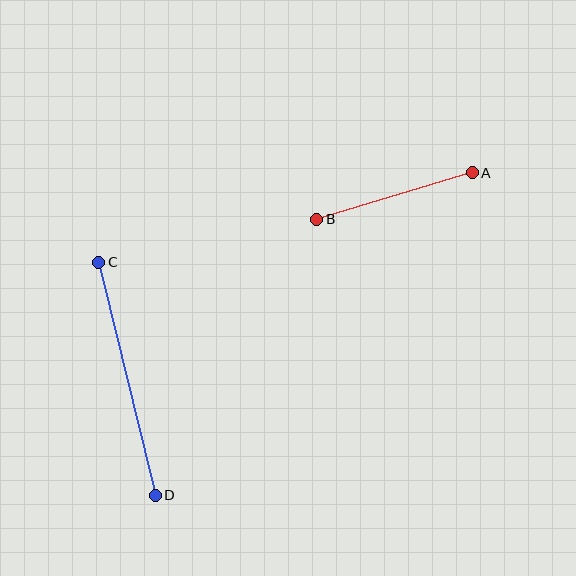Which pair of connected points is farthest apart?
Points C and D are farthest apart.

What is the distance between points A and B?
The distance is approximately 163 pixels.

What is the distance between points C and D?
The distance is approximately 240 pixels.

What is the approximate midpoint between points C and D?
The midpoint is at approximately (127, 379) pixels.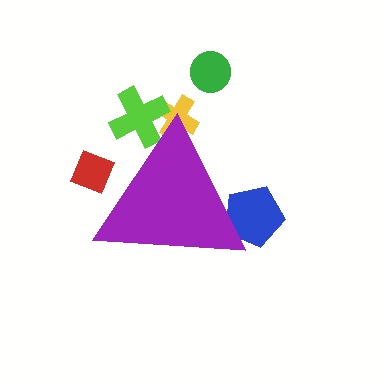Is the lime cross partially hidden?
Yes, the lime cross is partially hidden behind the purple triangle.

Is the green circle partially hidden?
No, the green circle is fully visible.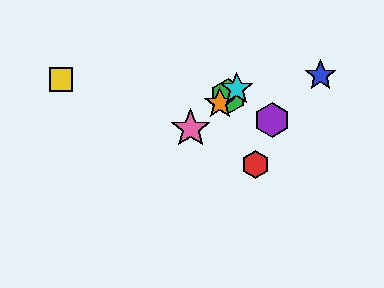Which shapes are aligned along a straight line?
The green hexagon, the orange star, the cyan star, the pink star are aligned along a straight line.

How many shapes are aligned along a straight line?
4 shapes (the green hexagon, the orange star, the cyan star, the pink star) are aligned along a straight line.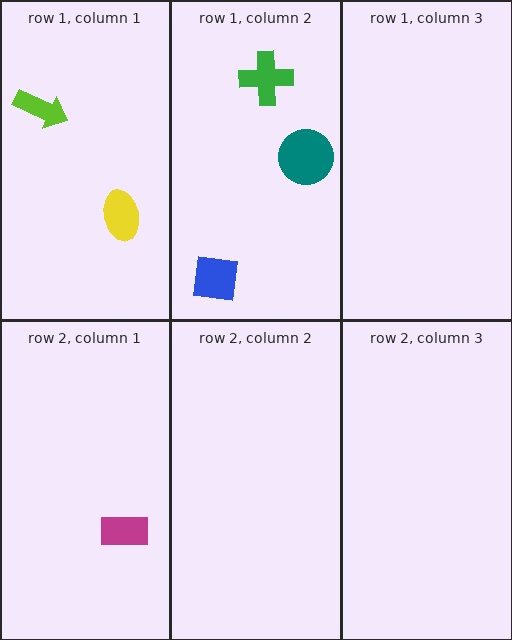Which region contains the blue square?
The row 1, column 2 region.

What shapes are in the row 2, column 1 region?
The magenta rectangle.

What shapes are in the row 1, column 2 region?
The green cross, the blue square, the teal circle.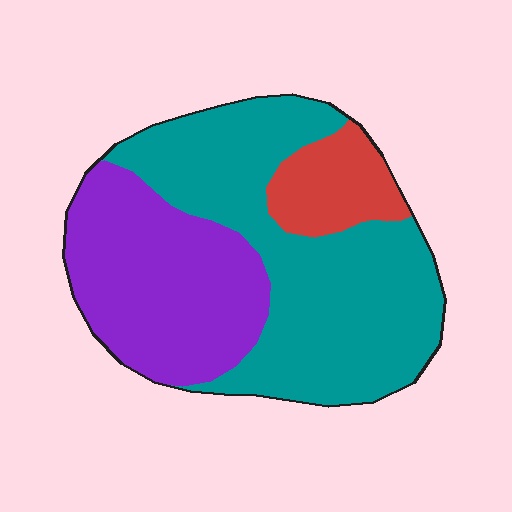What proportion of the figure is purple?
Purple takes up about one third (1/3) of the figure.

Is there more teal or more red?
Teal.